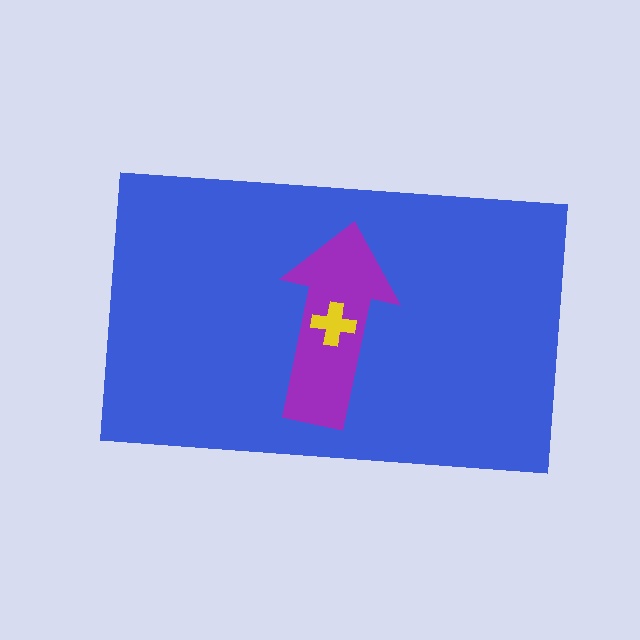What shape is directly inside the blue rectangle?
The purple arrow.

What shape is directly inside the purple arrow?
The yellow cross.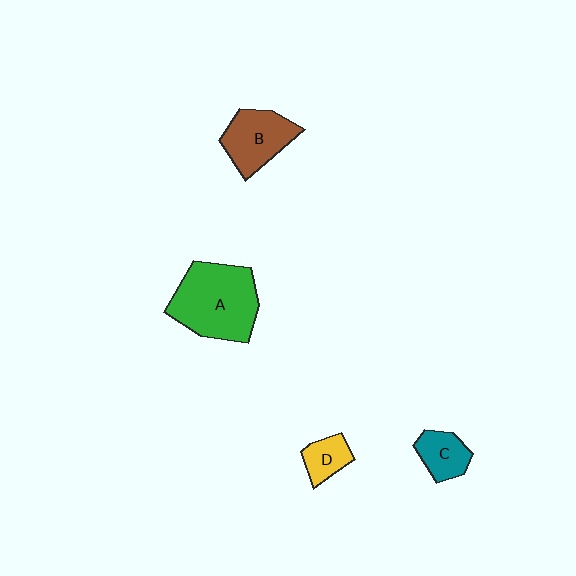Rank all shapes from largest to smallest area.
From largest to smallest: A (green), B (brown), C (teal), D (yellow).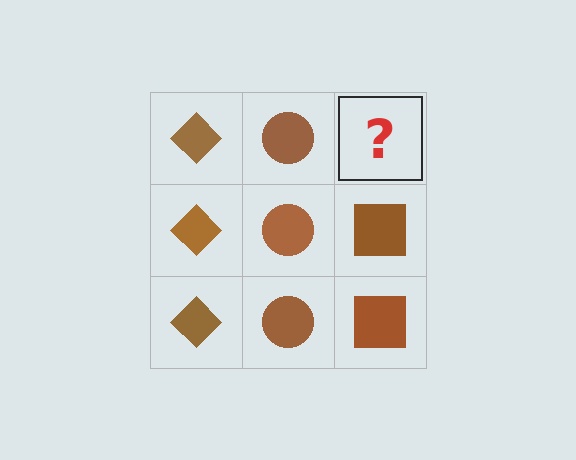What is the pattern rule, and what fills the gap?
The rule is that each column has a consistent shape. The gap should be filled with a brown square.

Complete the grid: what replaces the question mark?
The question mark should be replaced with a brown square.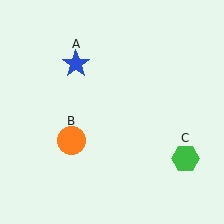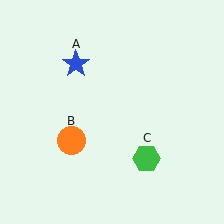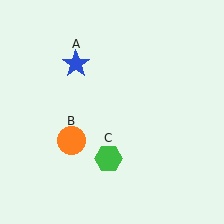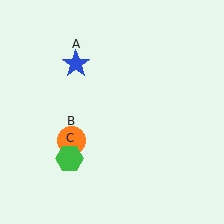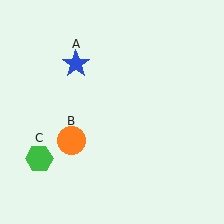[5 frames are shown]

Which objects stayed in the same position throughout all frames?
Blue star (object A) and orange circle (object B) remained stationary.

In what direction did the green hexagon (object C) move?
The green hexagon (object C) moved left.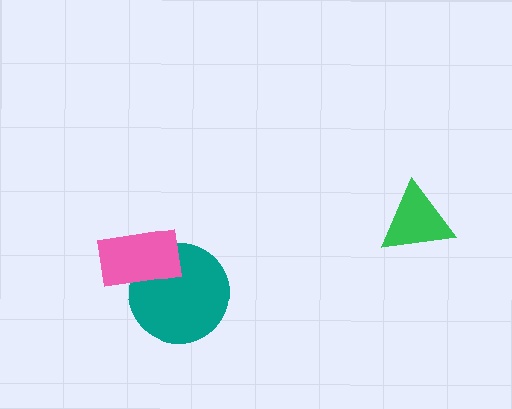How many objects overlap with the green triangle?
0 objects overlap with the green triangle.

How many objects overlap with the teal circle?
1 object overlaps with the teal circle.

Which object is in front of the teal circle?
The pink rectangle is in front of the teal circle.